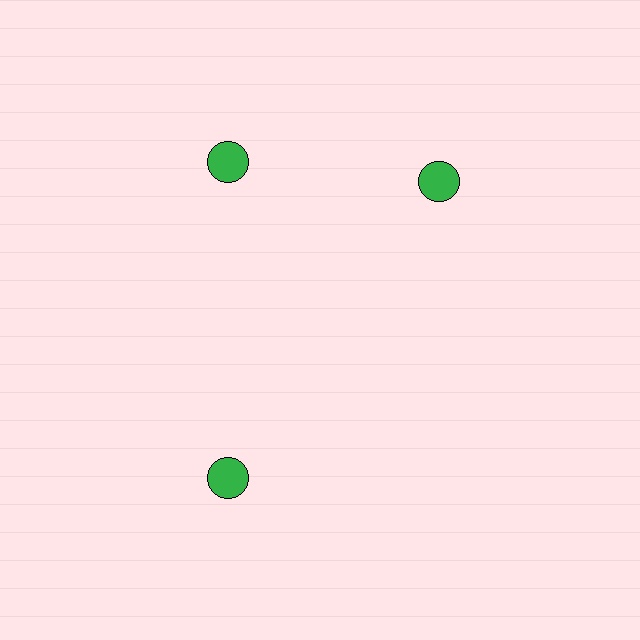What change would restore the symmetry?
The symmetry would be restored by rotating it back into even spacing with its neighbors so that all 3 circles sit at equal angles and equal distance from the center.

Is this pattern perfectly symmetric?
No. The 3 green circles are arranged in a ring, but one element near the 3 o'clock position is rotated out of alignment along the ring, breaking the 3-fold rotational symmetry.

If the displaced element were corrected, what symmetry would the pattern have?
It would have 3-fold rotational symmetry — the pattern would map onto itself every 120 degrees.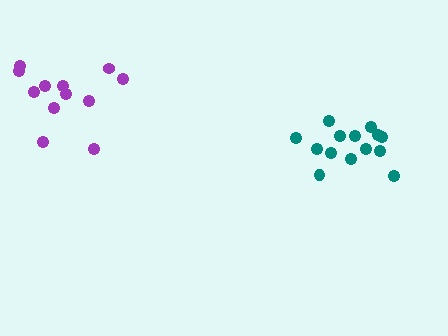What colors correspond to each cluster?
The clusters are colored: teal, purple.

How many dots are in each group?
Group 1: 14 dots, Group 2: 12 dots (26 total).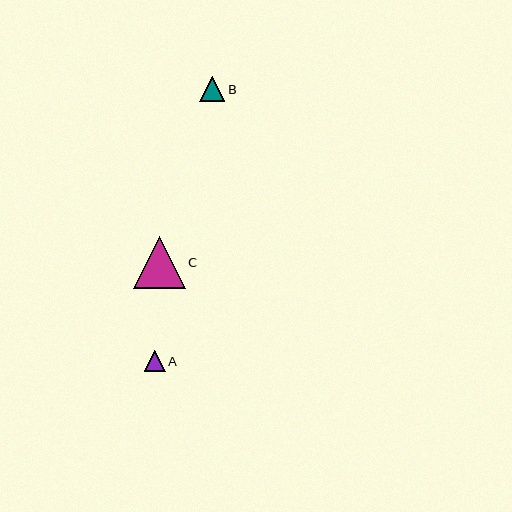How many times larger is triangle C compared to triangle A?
Triangle C is approximately 2.5 times the size of triangle A.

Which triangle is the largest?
Triangle C is the largest with a size of approximately 52 pixels.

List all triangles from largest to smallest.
From largest to smallest: C, B, A.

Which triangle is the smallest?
Triangle A is the smallest with a size of approximately 21 pixels.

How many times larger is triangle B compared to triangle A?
Triangle B is approximately 1.2 times the size of triangle A.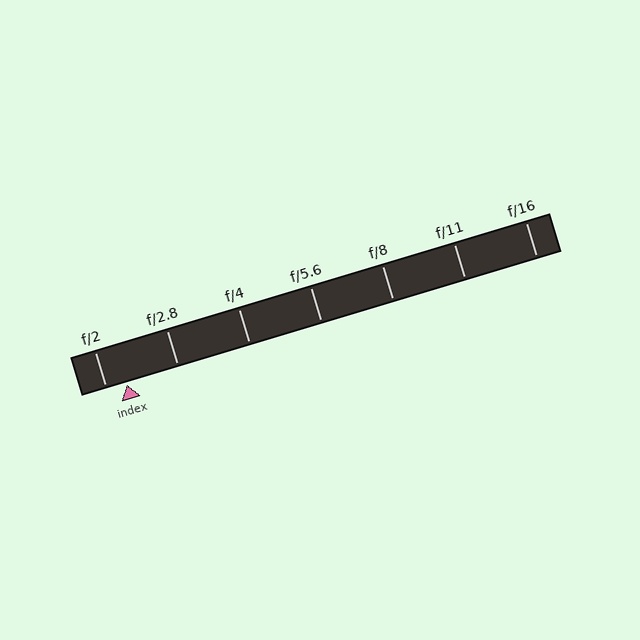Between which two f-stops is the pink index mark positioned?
The index mark is between f/2 and f/2.8.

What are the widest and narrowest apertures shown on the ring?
The widest aperture shown is f/2 and the narrowest is f/16.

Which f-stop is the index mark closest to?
The index mark is closest to f/2.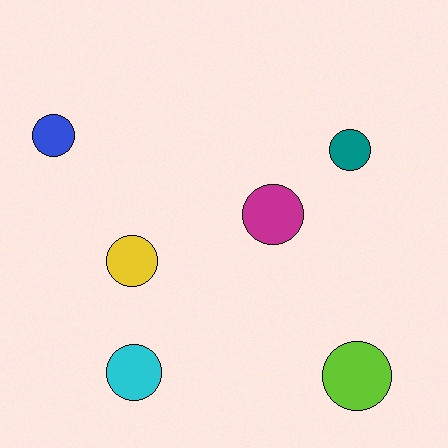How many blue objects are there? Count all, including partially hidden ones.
There is 1 blue object.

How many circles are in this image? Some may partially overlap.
There are 6 circles.